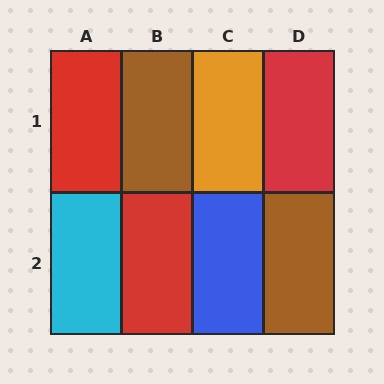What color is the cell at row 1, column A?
Red.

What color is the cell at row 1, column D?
Red.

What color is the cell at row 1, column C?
Orange.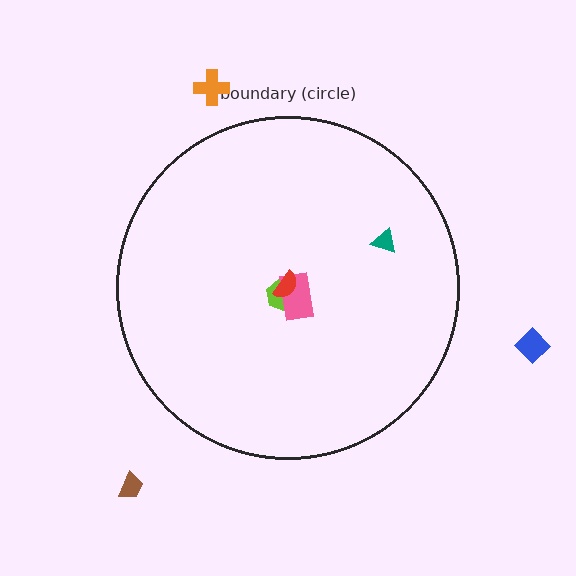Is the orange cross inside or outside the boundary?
Outside.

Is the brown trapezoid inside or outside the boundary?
Outside.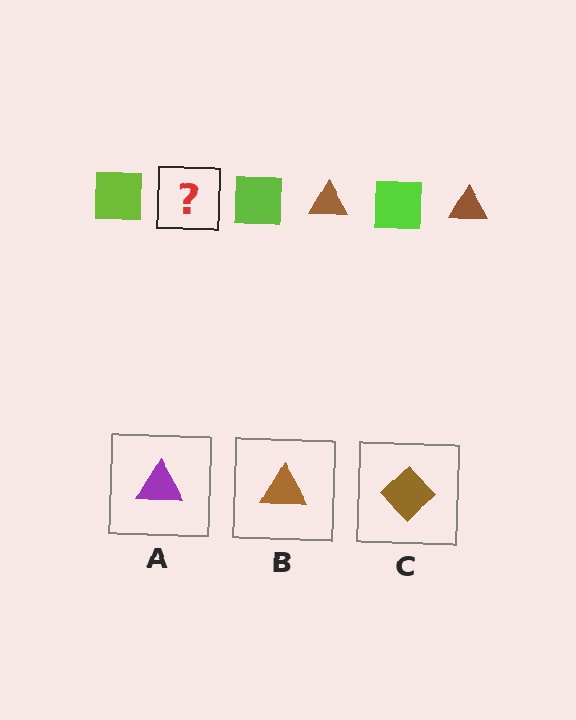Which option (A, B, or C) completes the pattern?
B.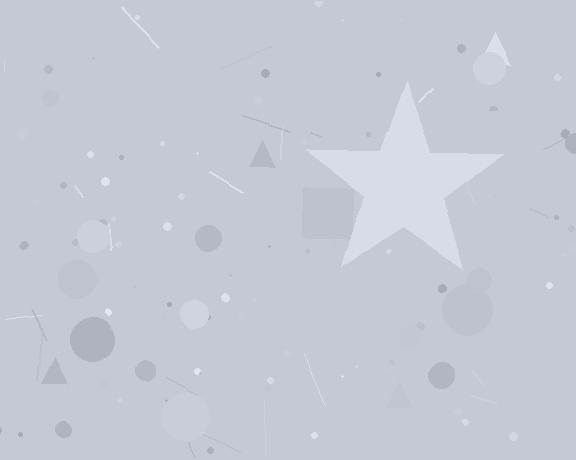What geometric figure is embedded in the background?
A star is embedded in the background.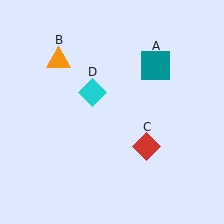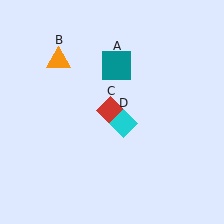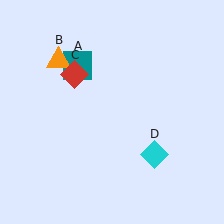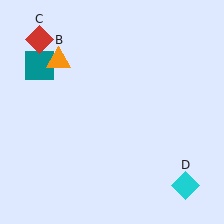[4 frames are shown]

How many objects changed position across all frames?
3 objects changed position: teal square (object A), red diamond (object C), cyan diamond (object D).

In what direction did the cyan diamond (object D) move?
The cyan diamond (object D) moved down and to the right.